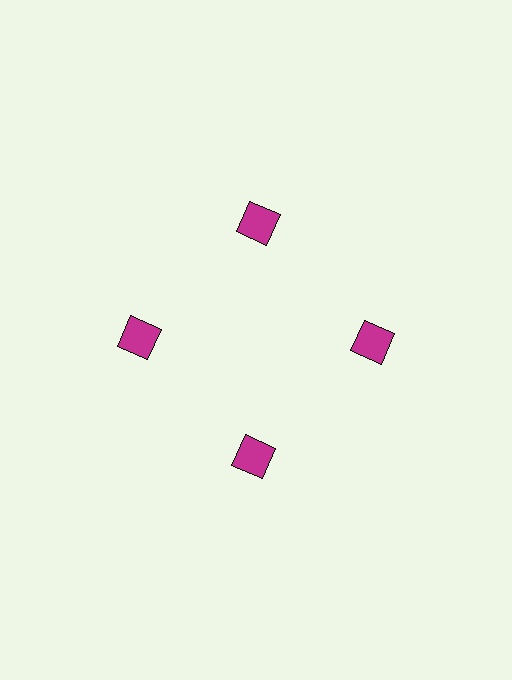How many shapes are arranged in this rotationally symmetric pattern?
There are 4 shapes, arranged in 4 groups of 1.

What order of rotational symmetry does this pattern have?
This pattern has 4-fold rotational symmetry.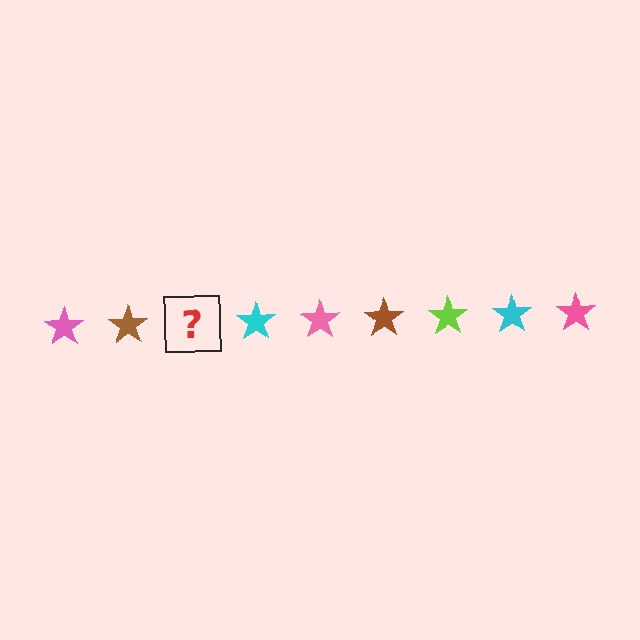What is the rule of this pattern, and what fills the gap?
The rule is that the pattern cycles through pink, brown, lime, cyan stars. The gap should be filled with a lime star.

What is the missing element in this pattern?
The missing element is a lime star.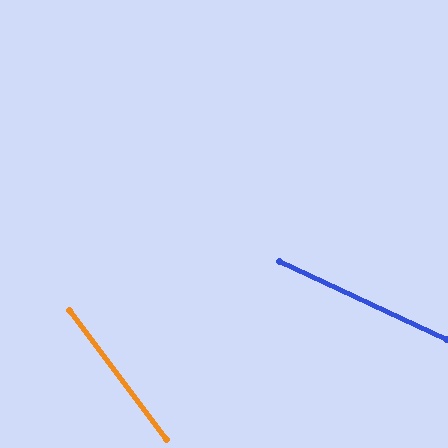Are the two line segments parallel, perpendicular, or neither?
Neither parallel nor perpendicular — they differ by about 28°.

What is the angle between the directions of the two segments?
Approximately 28 degrees.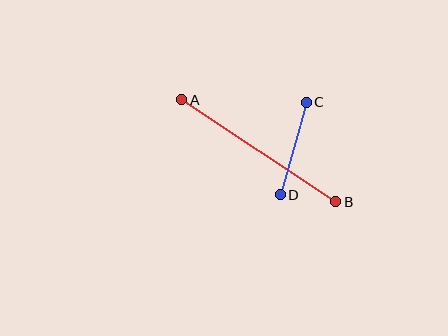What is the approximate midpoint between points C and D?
The midpoint is at approximately (293, 149) pixels.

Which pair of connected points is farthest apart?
Points A and B are farthest apart.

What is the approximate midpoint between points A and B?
The midpoint is at approximately (259, 151) pixels.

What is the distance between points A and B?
The distance is approximately 185 pixels.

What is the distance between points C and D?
The distance is approximately 96 pixels.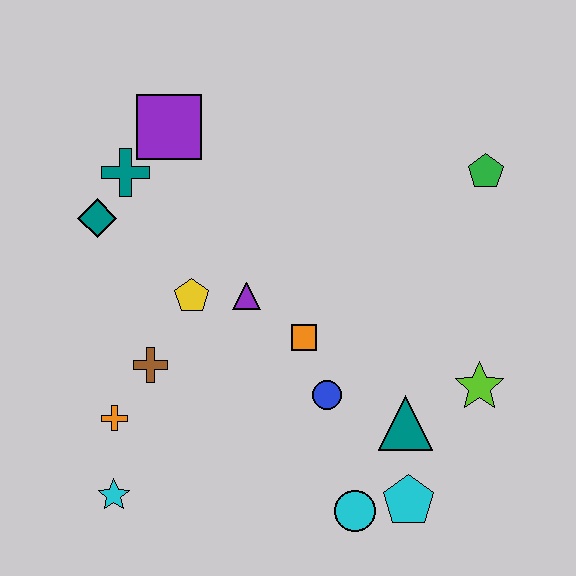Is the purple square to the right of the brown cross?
Yes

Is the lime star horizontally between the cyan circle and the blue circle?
No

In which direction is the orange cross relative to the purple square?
The orange cross is below the purple square.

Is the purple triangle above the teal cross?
No